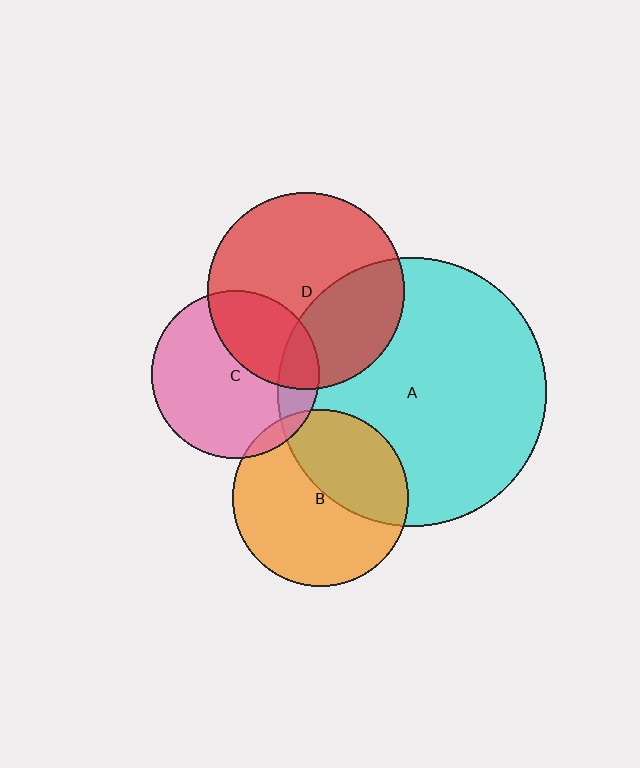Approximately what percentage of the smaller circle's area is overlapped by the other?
Approximately 35%.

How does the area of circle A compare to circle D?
Approximately 1.9 times.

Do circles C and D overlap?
Yes.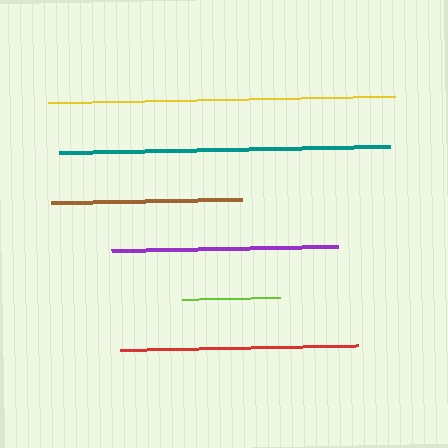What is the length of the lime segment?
The lime segment is approximately 97 pixels long.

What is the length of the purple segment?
The purple segment is approximately 227 pixels long.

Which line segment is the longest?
The yellow line is the longest at approximately 348 pixels.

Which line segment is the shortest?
The lime line is the shortest at approximately 97 pixels.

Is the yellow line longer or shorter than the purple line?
The yellow line is longer than the purple line.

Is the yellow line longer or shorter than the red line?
The yellow line is longer than the red line.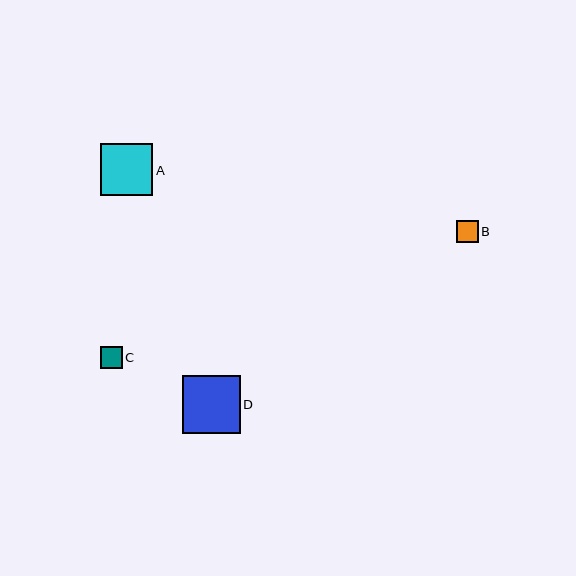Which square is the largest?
Square D is the largest with a size of approximately 58 pixels.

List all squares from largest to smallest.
From largest to smallest: D, A, C, B.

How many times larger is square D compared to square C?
Square D is approximately 2.6 times the size of square C.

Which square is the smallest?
Square B is the smallest with a size of approximately 22 pixels.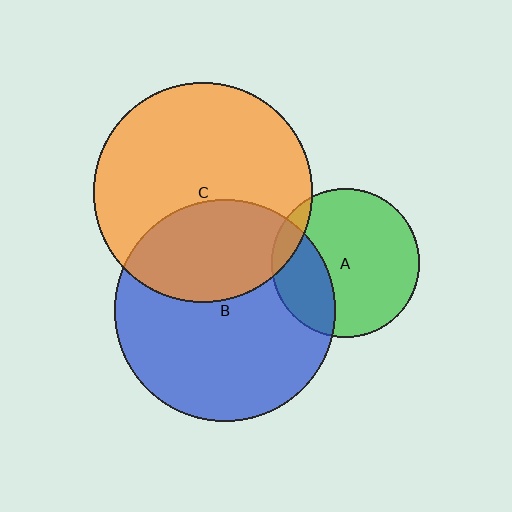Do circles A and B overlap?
Yes.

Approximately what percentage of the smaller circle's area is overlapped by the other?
Approximately 30%.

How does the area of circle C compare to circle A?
Approximately 2.2 times.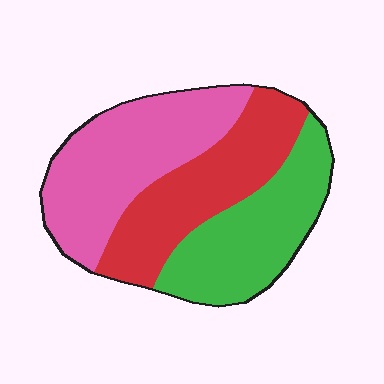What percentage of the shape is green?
Green takes up between a quarter and a half of the shape.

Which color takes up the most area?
Pink, at roughly 35%.